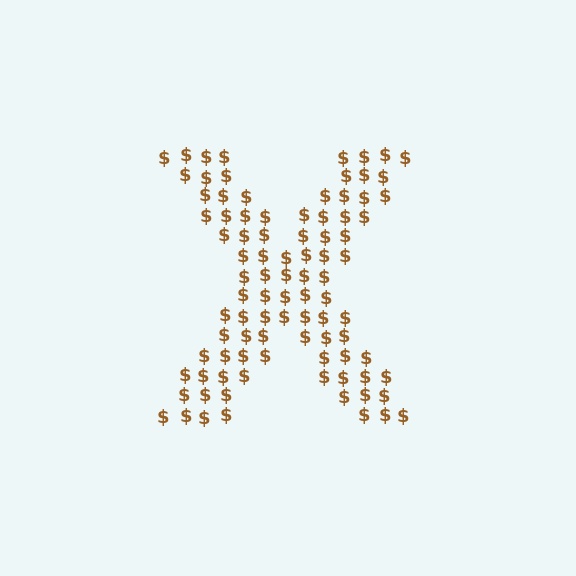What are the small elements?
The small elements are dollar signs.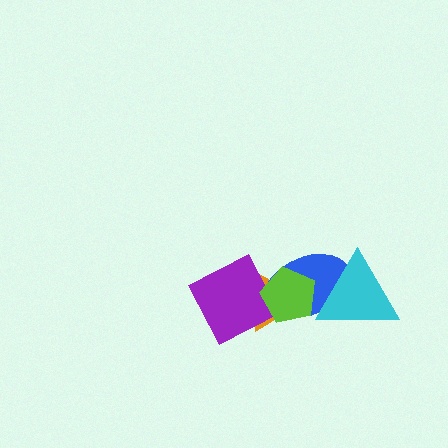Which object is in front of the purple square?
The lime pentagon is in front of the purple square.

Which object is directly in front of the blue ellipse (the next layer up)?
The cyan triangle is directly in front of the blue ellipse.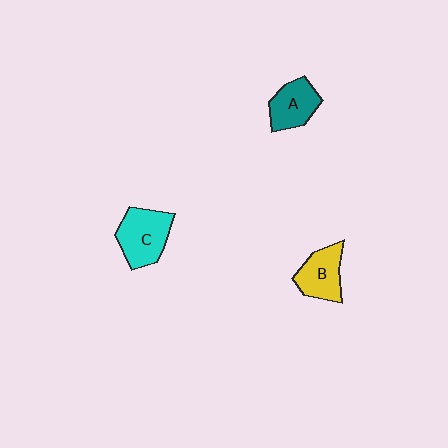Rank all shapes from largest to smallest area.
From largest to smallest: C (cyan), B (yellow), A (teal).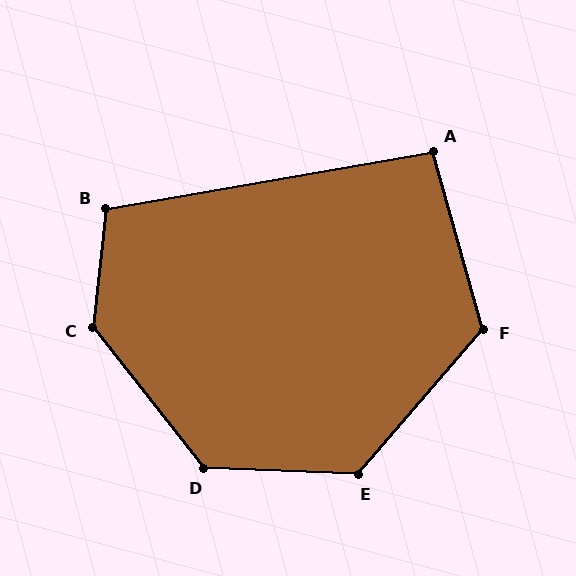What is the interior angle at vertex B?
Approximately 106 degrees (obtuse).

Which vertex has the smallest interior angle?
A, at approximately 96 degrees.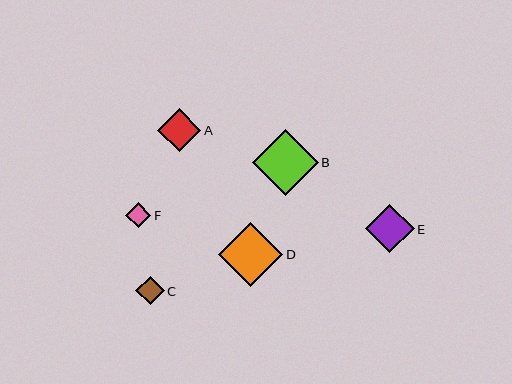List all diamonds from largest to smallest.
From largest to smallest: B, D, E, A, C, F.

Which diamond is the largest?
Diamond B is the largest with a size of approximately 66 pixels.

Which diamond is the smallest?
Diamond F is the smallest with a size of approximately 25 pixels.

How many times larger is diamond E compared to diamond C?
Diamond E is approximately 1.7 times the size of diamond C.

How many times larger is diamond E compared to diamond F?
Diamond E is approximately 1.9 times the size of diamond F.